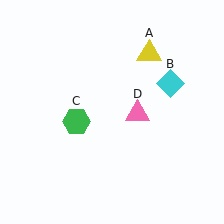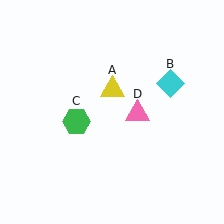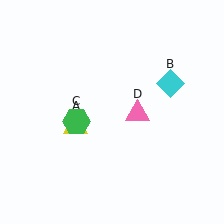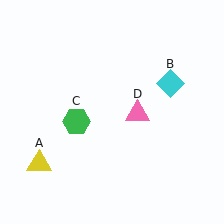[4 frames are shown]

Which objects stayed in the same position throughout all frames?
Cyan diamond (object B) and green hexagon (object C) and pink triangle (object D) remained stationary.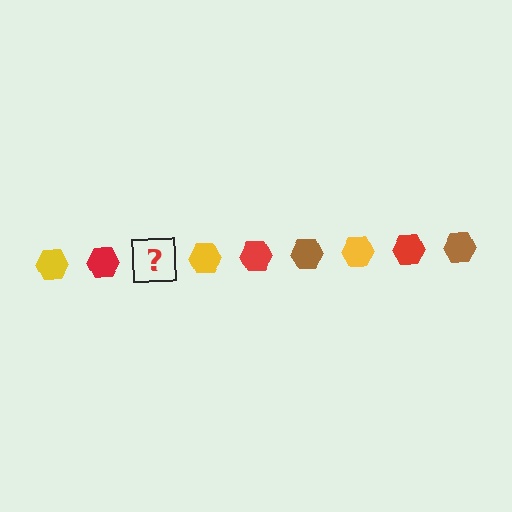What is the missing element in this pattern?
The missing element is a brown hexagon.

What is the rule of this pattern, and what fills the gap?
The rule is that the pattern cycles through yellow, red, brown hexagons. The gap should be filled with a brown hexagon.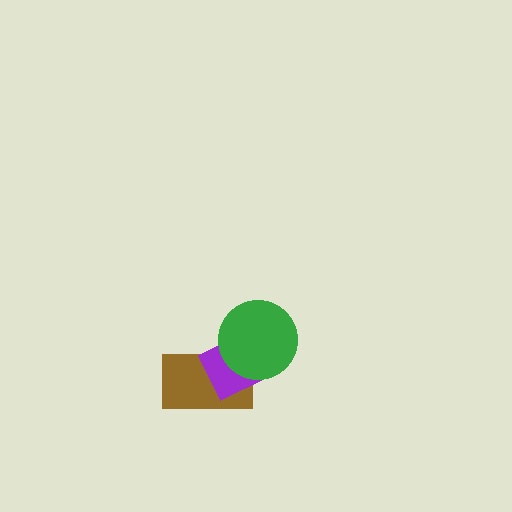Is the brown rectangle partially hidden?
Yes, it is partially covered by another shape.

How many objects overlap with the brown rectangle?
2 objects overlap with the brown rectangle.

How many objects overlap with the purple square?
2 objects overlap with the purple square.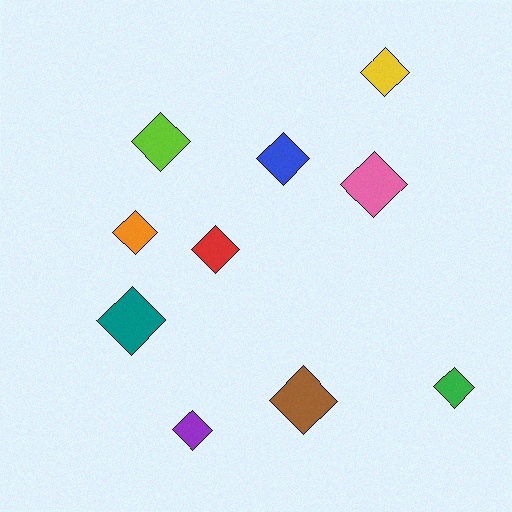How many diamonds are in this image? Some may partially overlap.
There are 10 diamonds.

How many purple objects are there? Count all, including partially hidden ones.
There is 1 purple object.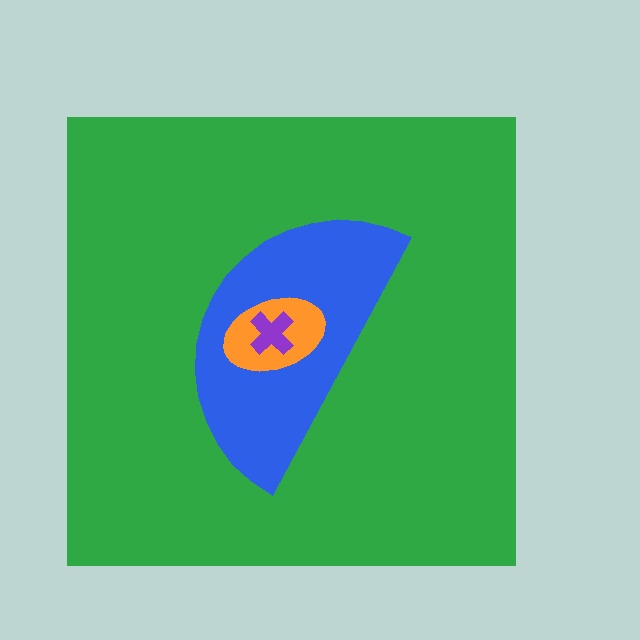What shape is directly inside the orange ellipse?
The purple cross.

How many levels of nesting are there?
4.